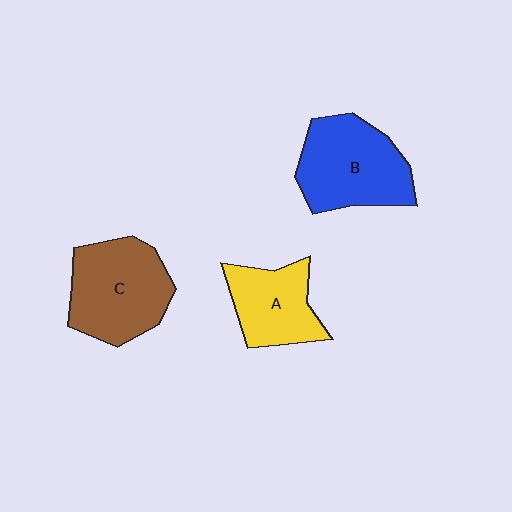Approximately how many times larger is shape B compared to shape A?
Approximately 1.4 times.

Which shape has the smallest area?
Shape A (yellow).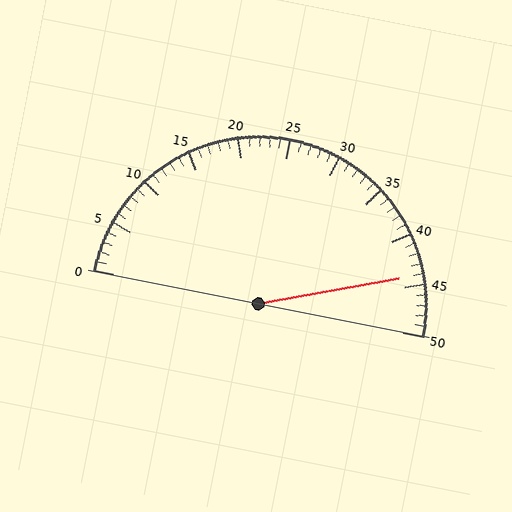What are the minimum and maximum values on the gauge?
The gauge ranges from 0 to 50.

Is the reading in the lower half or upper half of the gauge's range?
The reading is in the upper half of the range (0 to 50).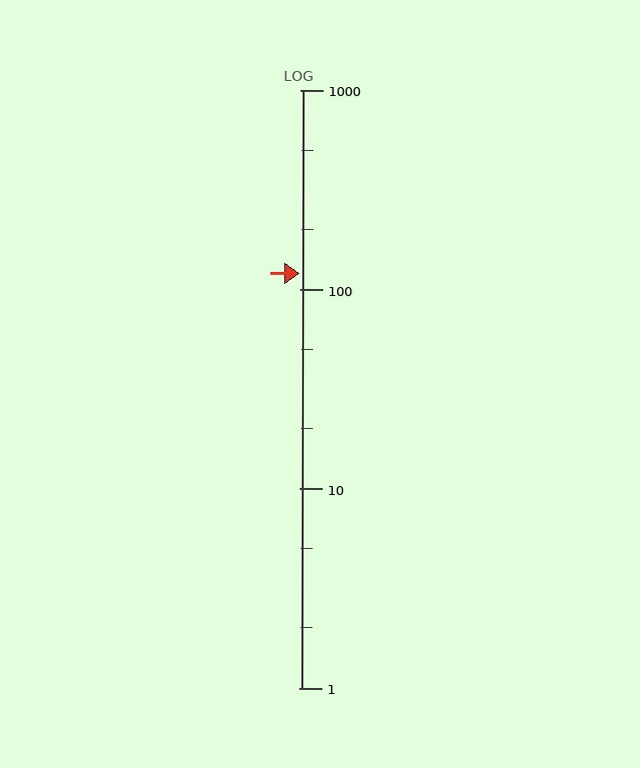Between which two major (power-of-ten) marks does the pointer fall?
The pointer is between 100 and 1000.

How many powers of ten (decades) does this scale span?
The scale spans 3 decades, from 1 to 1000.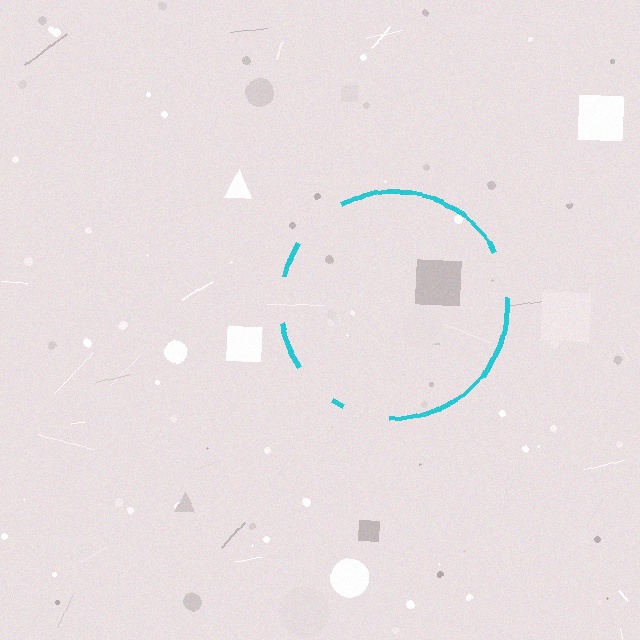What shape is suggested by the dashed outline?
The dashed outline suggests a circle.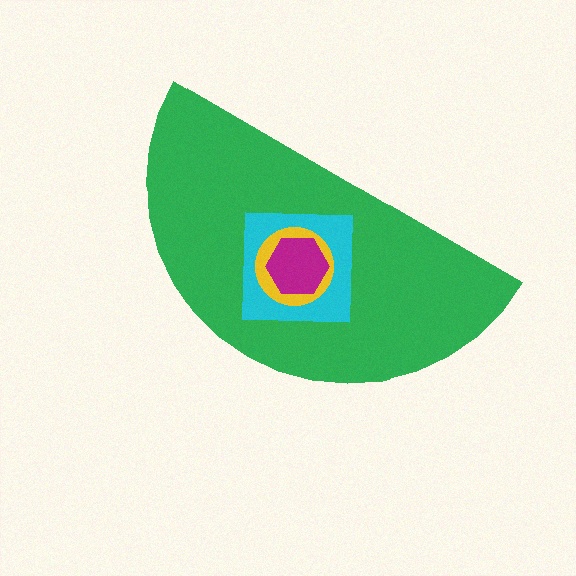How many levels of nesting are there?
4.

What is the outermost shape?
The green semicircle.